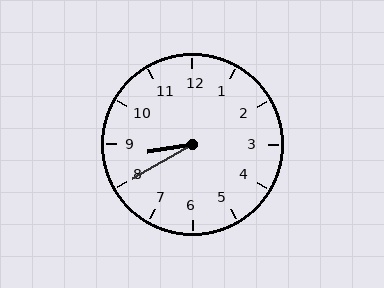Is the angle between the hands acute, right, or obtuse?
It is acute.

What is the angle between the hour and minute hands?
Approximately 20 degrees.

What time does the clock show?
8:40.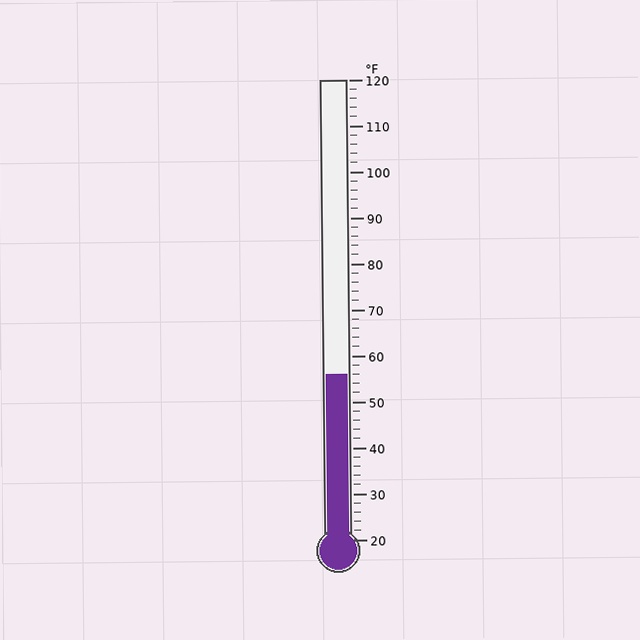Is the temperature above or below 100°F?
The temperature is below 100°F.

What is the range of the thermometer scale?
The thermometer scale ranges from 20°F to 120°F.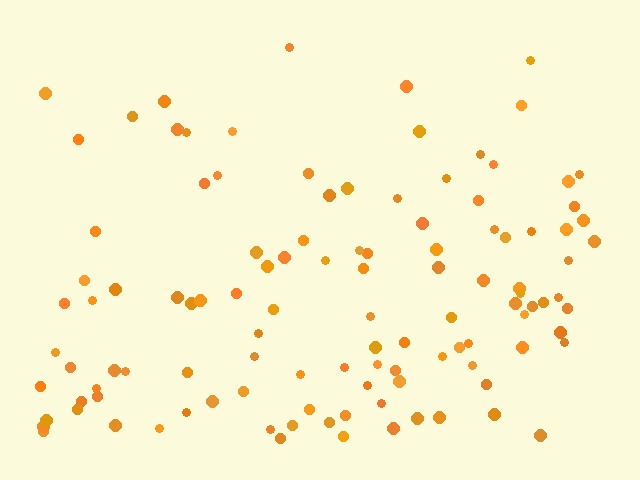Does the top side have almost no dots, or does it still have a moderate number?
Still a moderate number, just noticeably fewer than the bottom.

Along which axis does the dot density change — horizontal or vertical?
Vertical.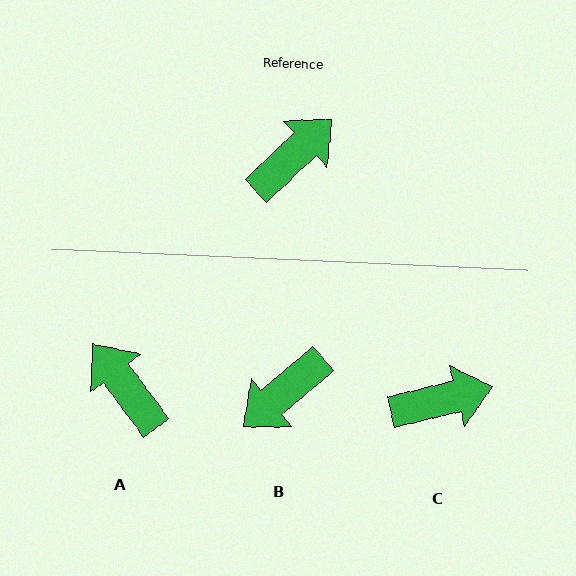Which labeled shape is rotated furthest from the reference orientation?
B, about 177 degrees away.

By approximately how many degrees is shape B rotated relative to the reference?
Approximately 177 degrees counter-clockwise.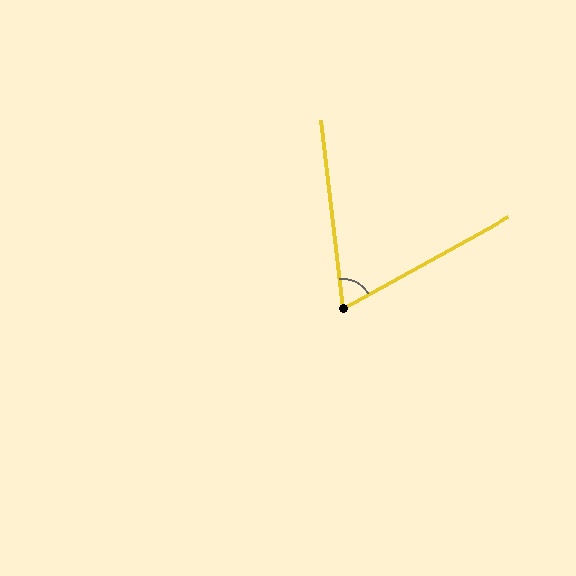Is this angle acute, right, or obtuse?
It is acute.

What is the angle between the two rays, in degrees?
Approximately 68 degrees.